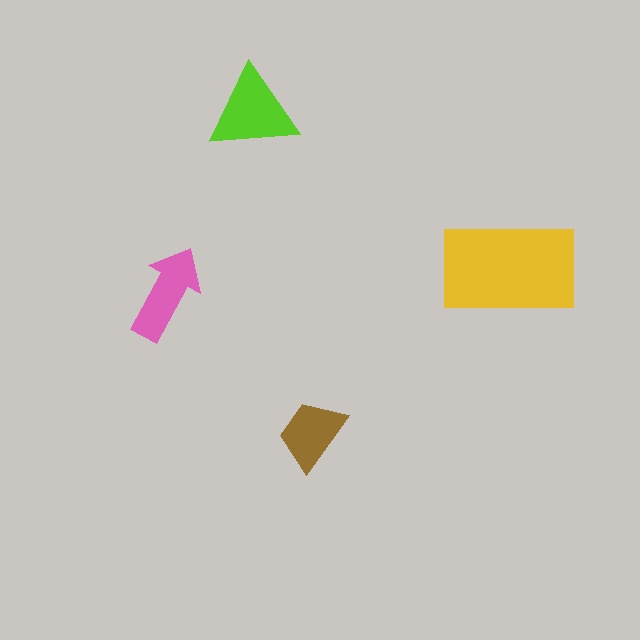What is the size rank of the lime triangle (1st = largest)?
2nd.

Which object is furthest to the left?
The pink arrow is leftmost.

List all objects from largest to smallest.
The yellow rectangle, the lime triangle, the pink arrow, the brown trapezoid.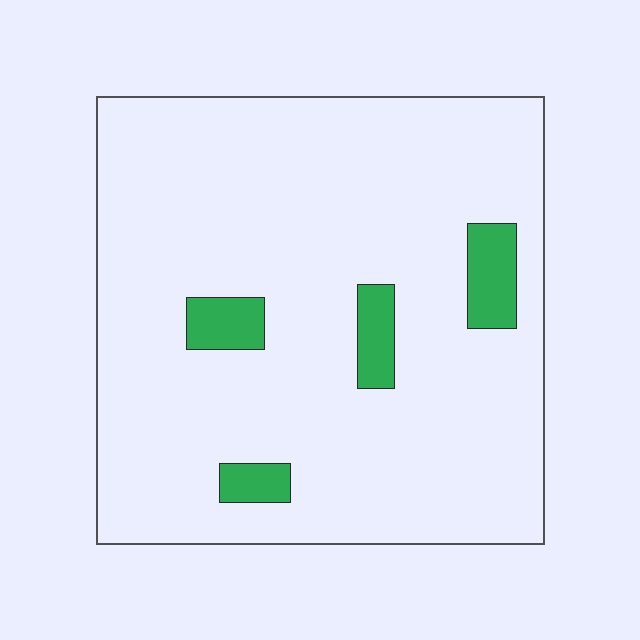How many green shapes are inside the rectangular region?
4.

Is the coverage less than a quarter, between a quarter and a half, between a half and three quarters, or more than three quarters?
Less than a quarter.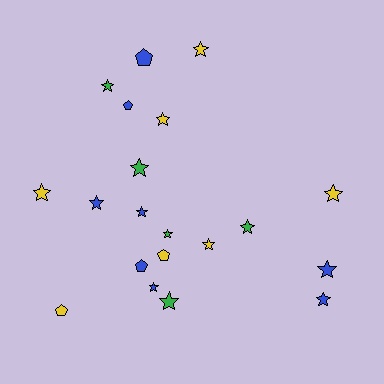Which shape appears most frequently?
Star, with 15 objects.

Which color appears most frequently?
Blue, with 8 objects.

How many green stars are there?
There are 5 green stars.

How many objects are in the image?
There are 20 objects.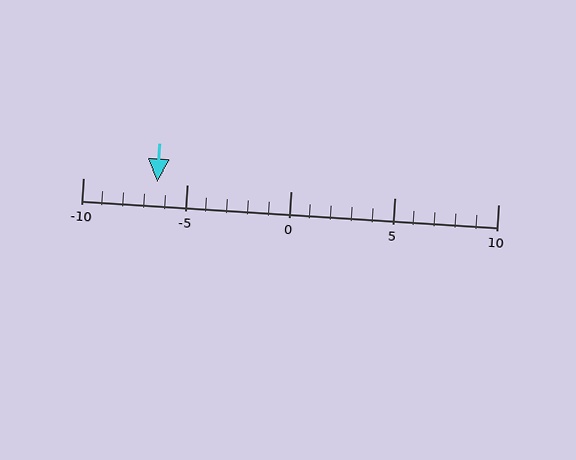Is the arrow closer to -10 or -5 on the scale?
The arrow is closer to -5.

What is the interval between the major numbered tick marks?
The major tick marks are spaced 5 units apart.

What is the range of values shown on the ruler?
The ruler shows values from -10 to 10.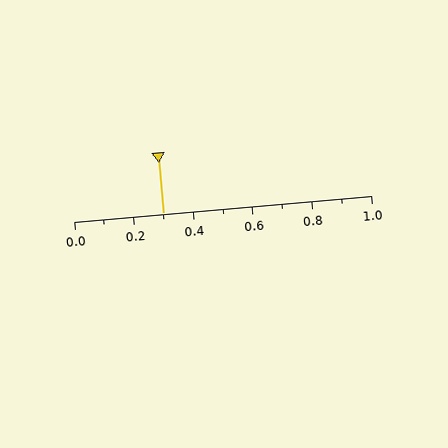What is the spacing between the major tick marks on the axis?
The major ticks are spaced 0.2 apart.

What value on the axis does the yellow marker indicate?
The marker indicates approximately 0.3.